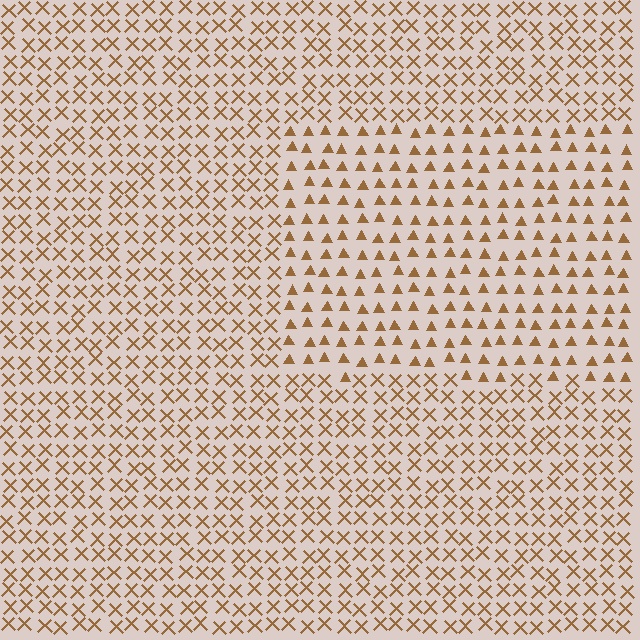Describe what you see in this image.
The image is filled with small brown elements arranged in a uniform grid. A rectangle-shaped region contains triangles, while the surrounding area contains X marks. The boundary is defined purely by the change in element shape.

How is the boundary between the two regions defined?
The boundary is defined by a change in element shape: triangles inside vs. X marks outside. All elements share the same color and spacing.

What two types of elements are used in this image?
The image uses triangles inside the rectangle region and X marks outside it.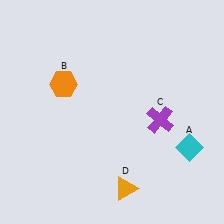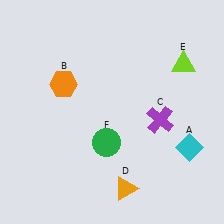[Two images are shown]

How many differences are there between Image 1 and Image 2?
There are 2 differences between the two images.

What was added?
A lime triangle (E), a green circle (F) were added in Image 2.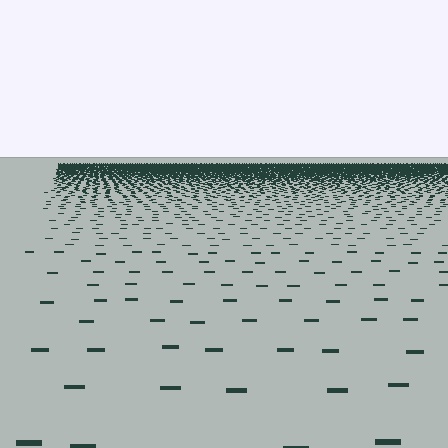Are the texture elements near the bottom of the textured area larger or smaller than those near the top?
Larger. Near the bottom, elements are closer to the viewer and appear at a bigger on-screen size.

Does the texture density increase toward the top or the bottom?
Density increases toward the top.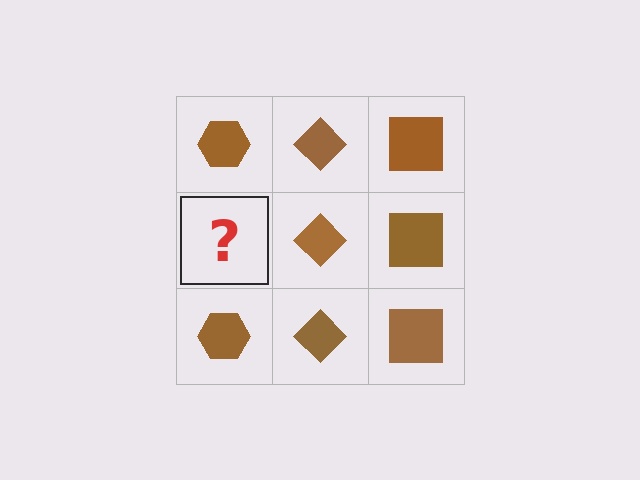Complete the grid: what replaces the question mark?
The question mark should be replaced with a brown hexagon.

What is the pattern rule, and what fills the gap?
The rule is that each column has a consistent shape. The gap should be filled with a brown hexagon.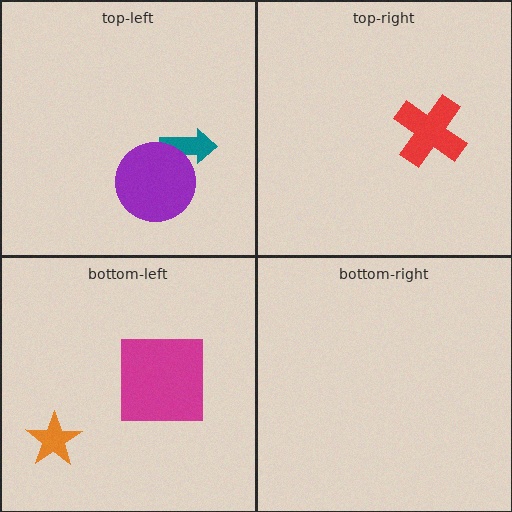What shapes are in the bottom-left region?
The orange star, the magenta square.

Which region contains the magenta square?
The bottom-left region.